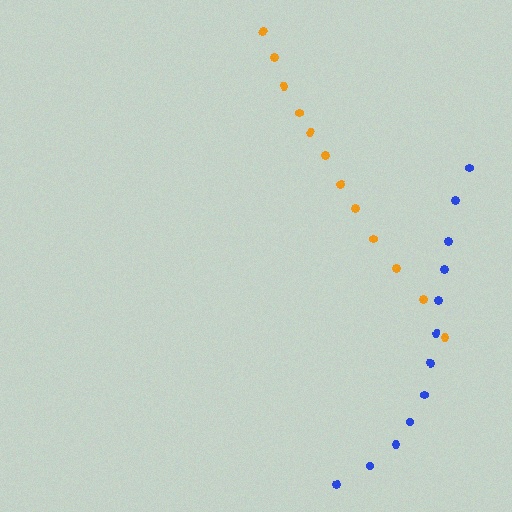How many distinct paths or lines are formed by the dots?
There are 2 distinct paths.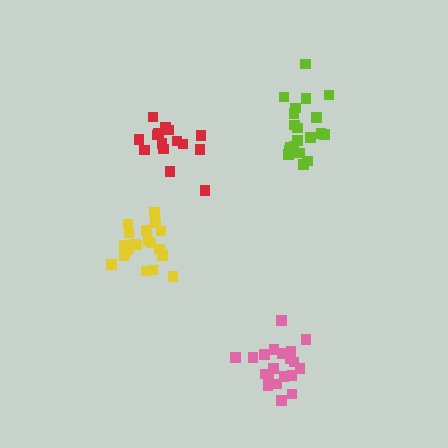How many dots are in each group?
Group 1: 21 dots, Group 2: 21 dots, Group 3: 15 dots, Group 4: 20 dots (77 total).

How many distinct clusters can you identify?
There are 4 distinct clusters.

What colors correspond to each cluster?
The clusters are colored: pink, lime, red, yellow.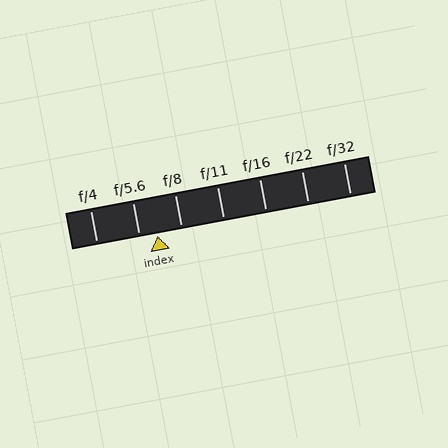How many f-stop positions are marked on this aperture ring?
There are 7 f-stop positions marked.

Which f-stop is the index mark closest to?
The index mark is closest to f/5.6.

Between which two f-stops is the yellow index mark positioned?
The index mark is between f/5.6 and f/8.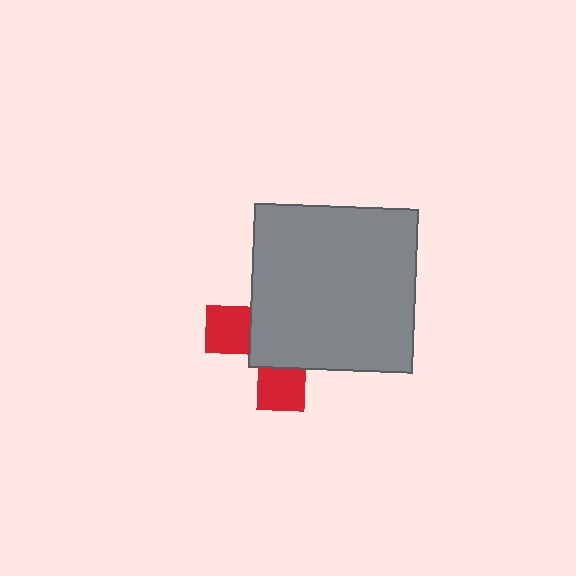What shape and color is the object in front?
The object in front is a gray square.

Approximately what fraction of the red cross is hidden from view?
Roughly 68% of the red cross is hidden behind the gray square.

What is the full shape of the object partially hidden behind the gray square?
The partially hidden object is a red cross.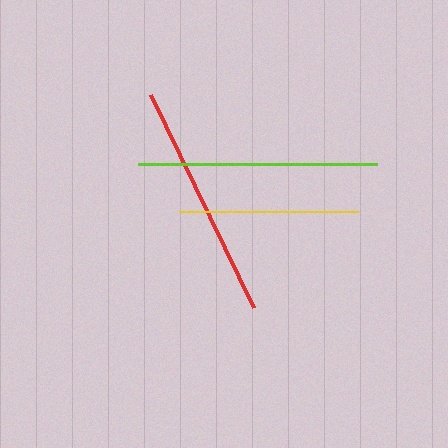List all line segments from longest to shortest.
From longest to shortest: lime, red, yellow.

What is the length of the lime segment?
The lime segment is approximately 239 pixels long.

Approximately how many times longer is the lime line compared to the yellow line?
The lime line is approximately 1.3 times the length of the yellow line.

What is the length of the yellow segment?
The yellow segment is approximately 179 pixels long.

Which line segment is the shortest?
The yellow line is the shortest at approximately 179 pixels.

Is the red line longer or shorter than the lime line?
The lime line is longer than the red line.